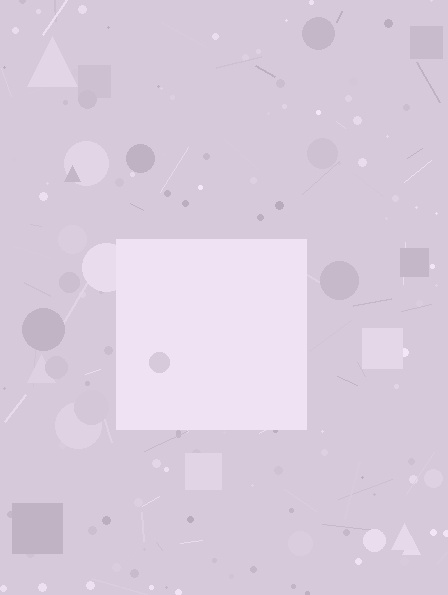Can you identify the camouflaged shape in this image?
The camouflaged shape is a square.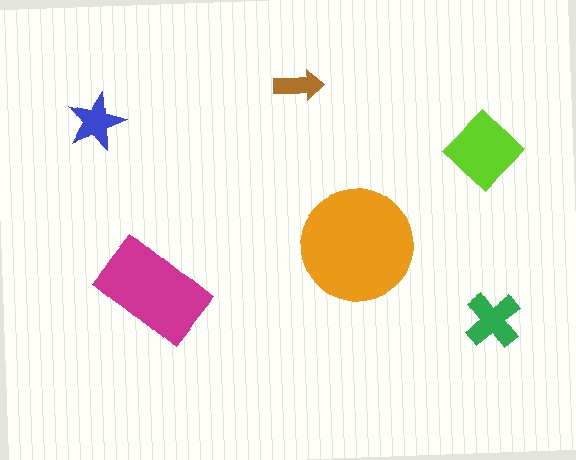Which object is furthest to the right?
The green cross is rightmost.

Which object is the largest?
The orange circle.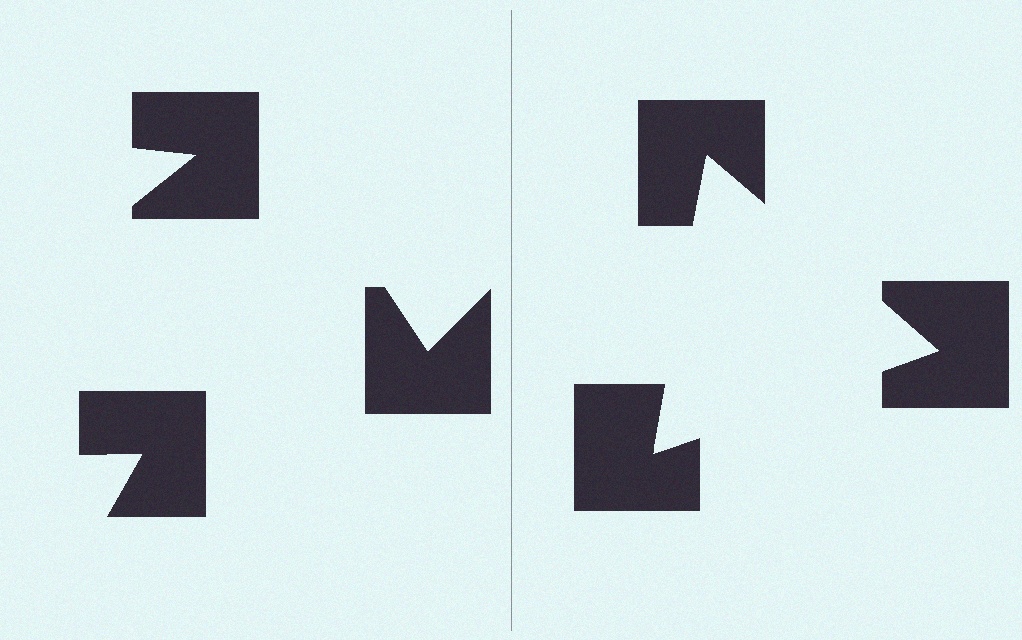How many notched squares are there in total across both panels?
6 — 3 on each side.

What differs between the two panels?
The notched squares are positioned identically on both sides; only the wedge orientations differ. On the right they align to a triangle; on the left they are misaligned.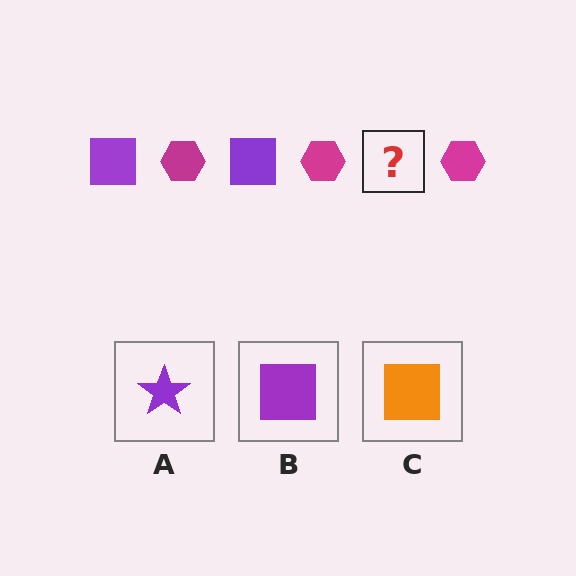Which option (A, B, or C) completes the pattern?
B.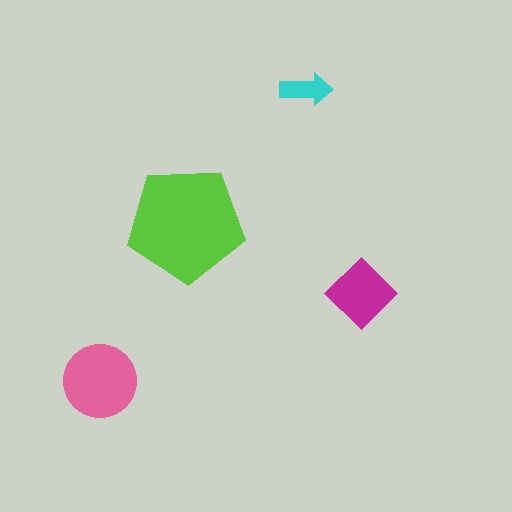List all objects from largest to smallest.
The lime pentagon, the pink circle, the magenta diamond, the cyan arrow.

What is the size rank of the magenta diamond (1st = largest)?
3rd.